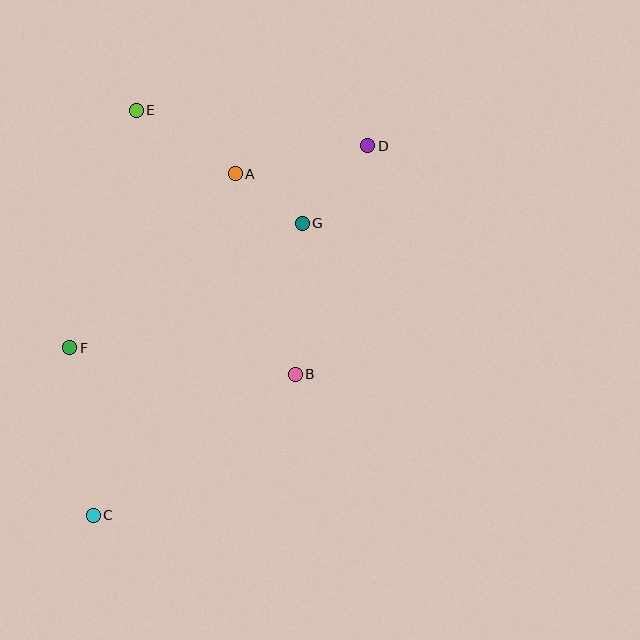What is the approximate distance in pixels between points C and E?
The distance between C and E is approximately 407 pixels.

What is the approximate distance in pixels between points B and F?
The distance between B and F is approximately 227 pixels.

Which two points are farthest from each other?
Points C and D are farthest from each other.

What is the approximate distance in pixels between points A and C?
The distance between A and C is approximately 370 pixels.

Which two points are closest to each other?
Points A and G are closest to each other.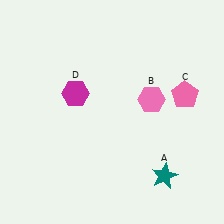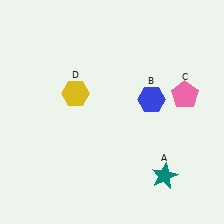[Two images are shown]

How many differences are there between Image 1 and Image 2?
There are 2 differences between the two images.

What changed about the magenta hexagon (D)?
In Image 1, D is magenta. In Image 2, it changed to yellow.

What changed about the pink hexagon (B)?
In Image 1, B is pink. In Image 2, it changed to blue.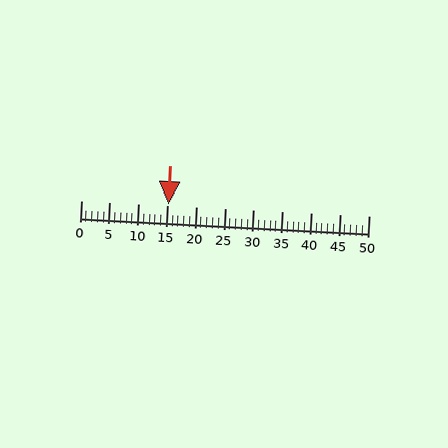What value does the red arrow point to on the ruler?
The red arrow points to approximately 15.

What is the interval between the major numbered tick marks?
The major tick marks are spaced 5 units apart.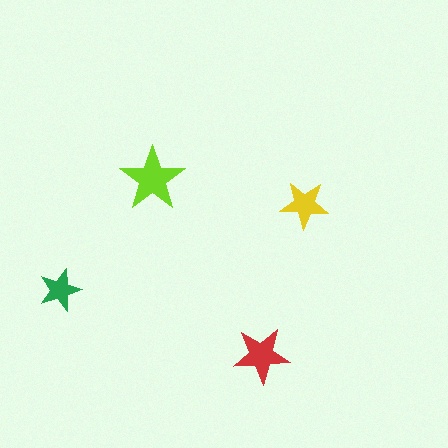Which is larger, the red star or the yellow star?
The red one.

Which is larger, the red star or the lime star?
The lime one.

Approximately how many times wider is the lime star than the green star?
About 1.5 times wider.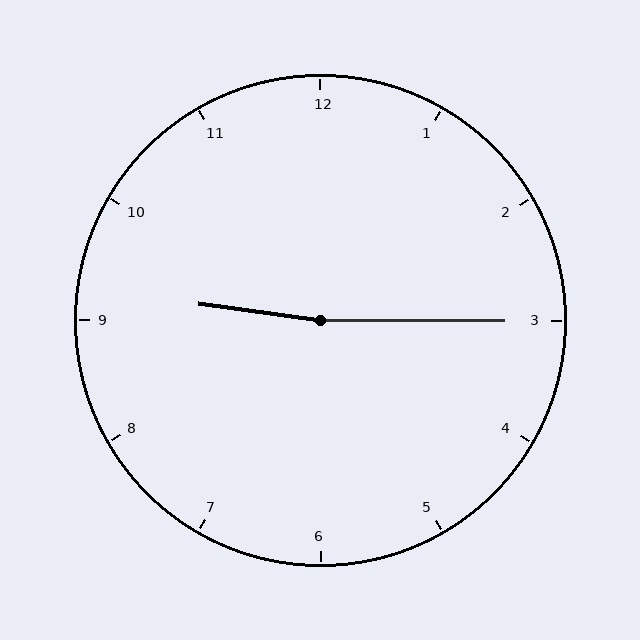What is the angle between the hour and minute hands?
Approximately 172 degrees.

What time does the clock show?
9:15.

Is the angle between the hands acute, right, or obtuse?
It is obtuse.